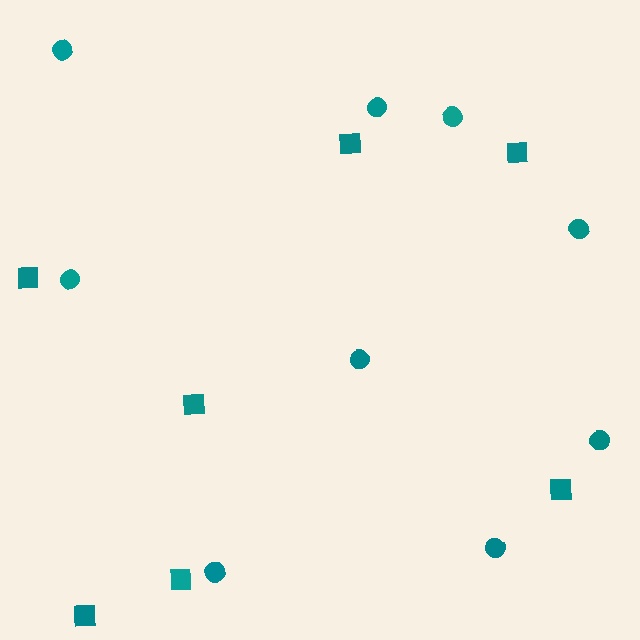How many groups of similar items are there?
There are 2 groups: one group of squares (7) and one group of circles (9).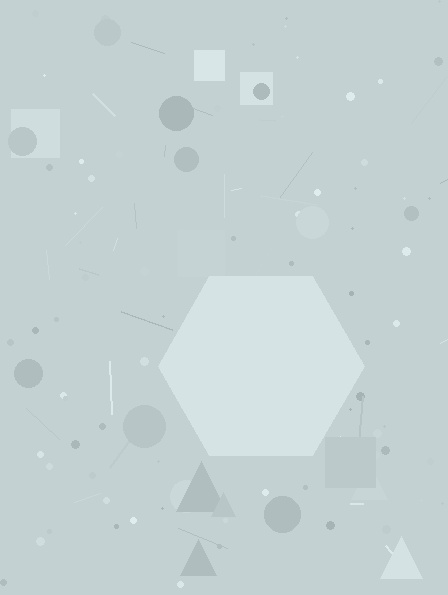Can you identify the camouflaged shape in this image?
The camouflaged shape is a hexagon.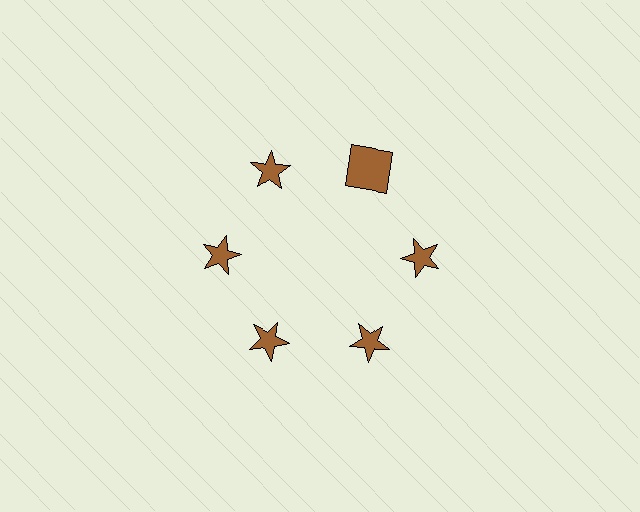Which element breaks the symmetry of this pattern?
The brown square at roughly the 1 o'clock position breaks the symmetry. All other shapes are brown stars.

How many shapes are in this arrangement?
There are 6 shapes arranged in a ring pattern.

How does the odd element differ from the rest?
It has a different shape: square instead of star.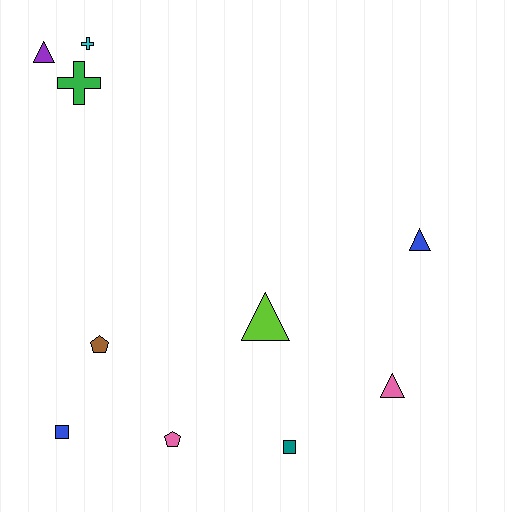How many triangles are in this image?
There are 4 triangles.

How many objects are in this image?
There are 10 objects.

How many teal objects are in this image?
There is 1 teal object.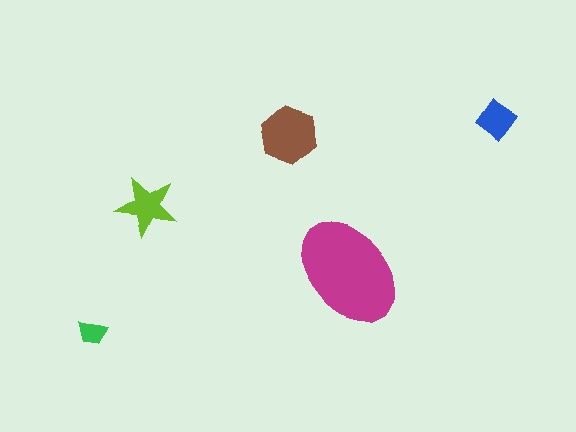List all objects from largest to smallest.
The magenta ellipse, the brown hexagon, the lime star, the blue diamond, the green trapezoid.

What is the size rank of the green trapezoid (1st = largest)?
5th.